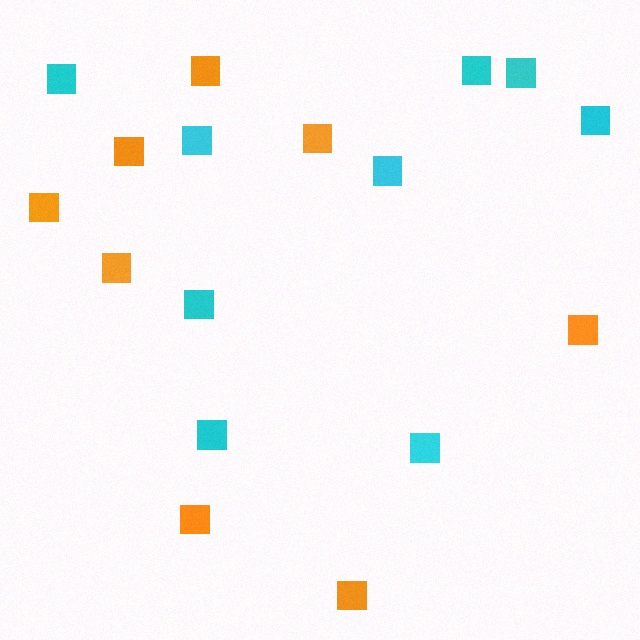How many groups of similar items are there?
There are 2 groups: one group of orange squares (8) and one group of cyan squares (9).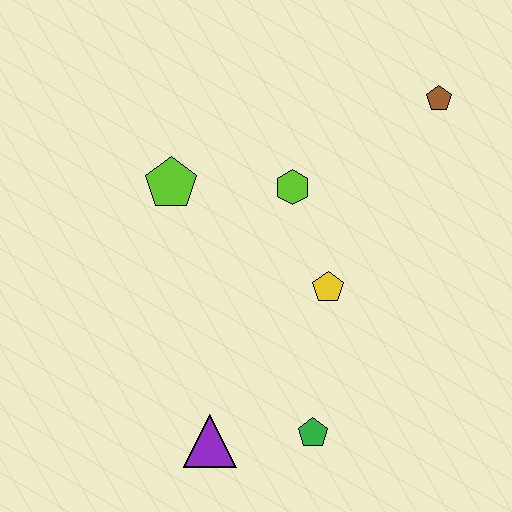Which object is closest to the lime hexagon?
The yellow pentagon is closest to the lime hexagon.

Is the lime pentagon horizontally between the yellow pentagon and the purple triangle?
No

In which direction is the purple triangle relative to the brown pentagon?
The purple triangle is below the brown pentagon.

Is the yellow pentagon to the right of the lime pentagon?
Yes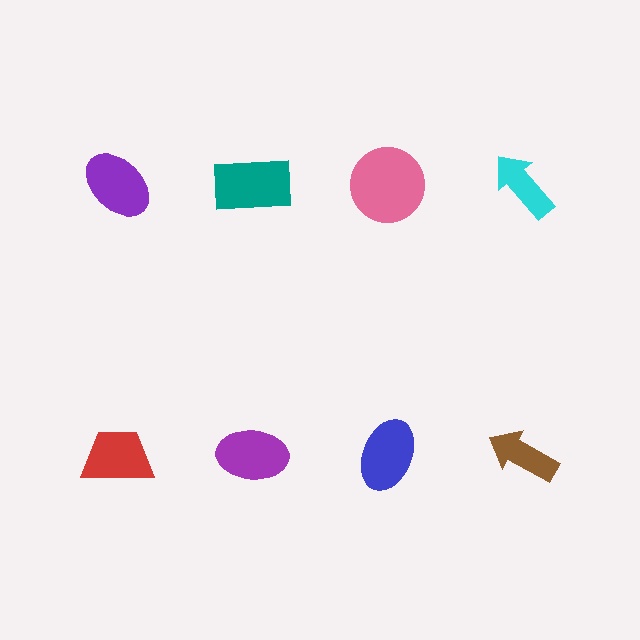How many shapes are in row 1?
4 shapes.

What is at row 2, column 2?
A purple ellipse.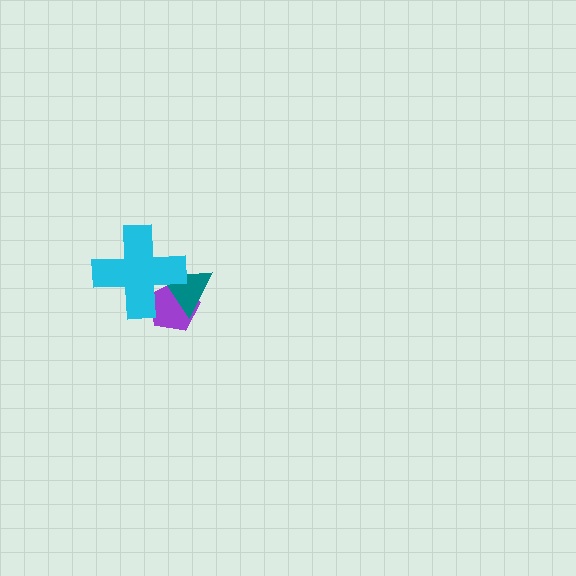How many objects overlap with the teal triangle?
2 objects overlap with the teal triangle.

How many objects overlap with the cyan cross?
2 objects overlap with the cyan cross.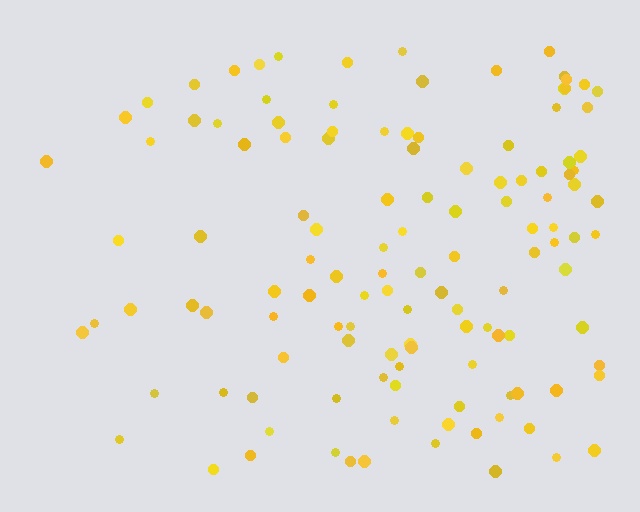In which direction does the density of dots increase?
From left to right, with the right side densest.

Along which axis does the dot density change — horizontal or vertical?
Horizontal.